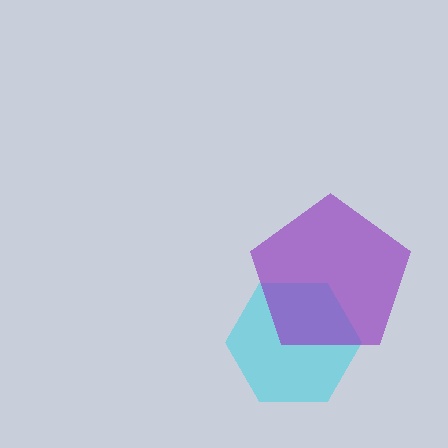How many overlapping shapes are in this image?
There are 2 overlapping shapes in the image.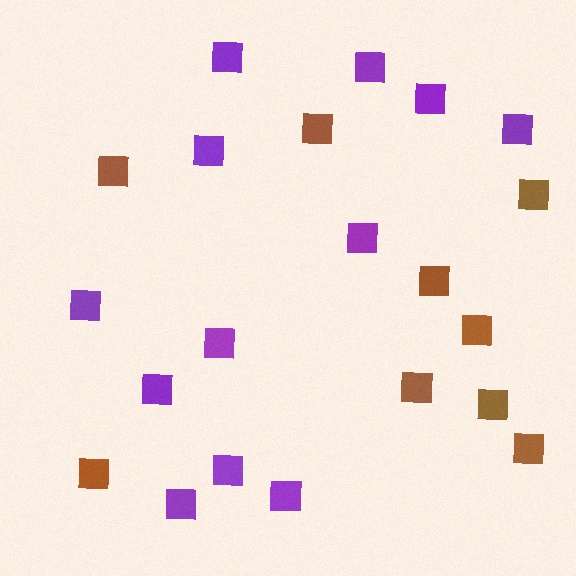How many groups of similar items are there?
There are 2 groups: one group of brown squares (9) and one group of purple squares (12).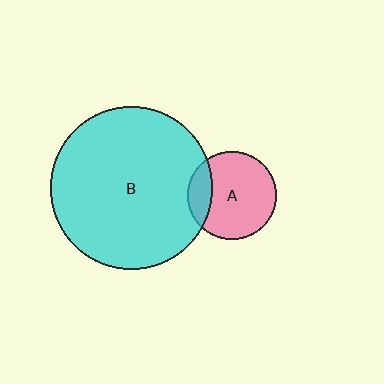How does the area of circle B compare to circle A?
Approximately 3.4 times.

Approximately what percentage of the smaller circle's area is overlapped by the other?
Approximately 20%.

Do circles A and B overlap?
Yes.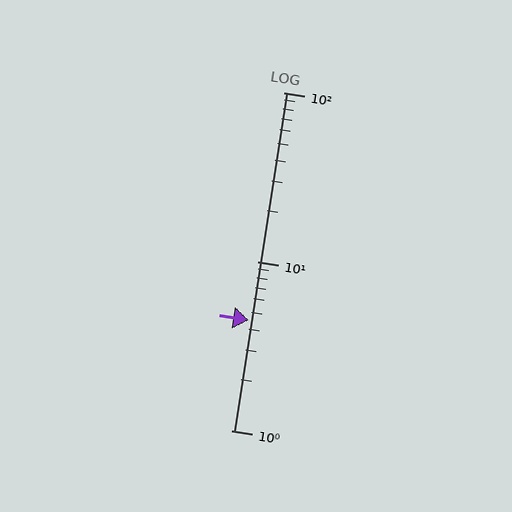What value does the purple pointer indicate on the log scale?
The pointer indicates approximately 4.5.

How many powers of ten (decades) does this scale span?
The scale spans 2 decades, from 1 to 100.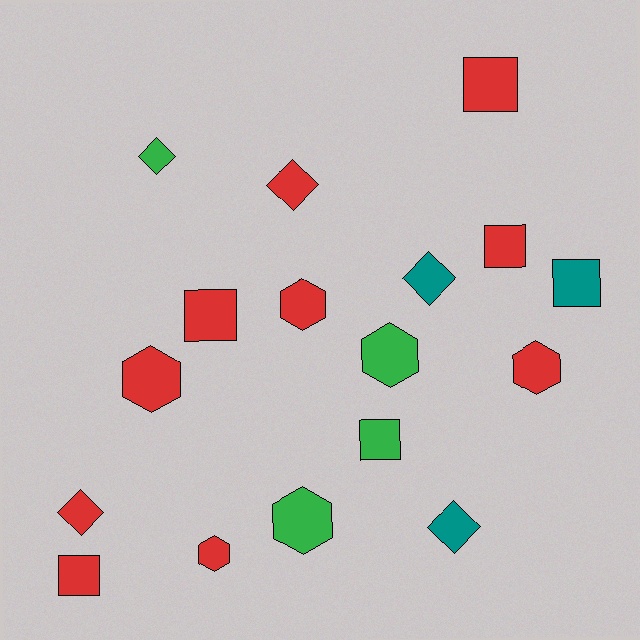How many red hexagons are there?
There are 4 red hexagons.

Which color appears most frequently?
Red, with 10 objects.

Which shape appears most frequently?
Square, with 6 objects.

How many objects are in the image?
There are 17 objects.